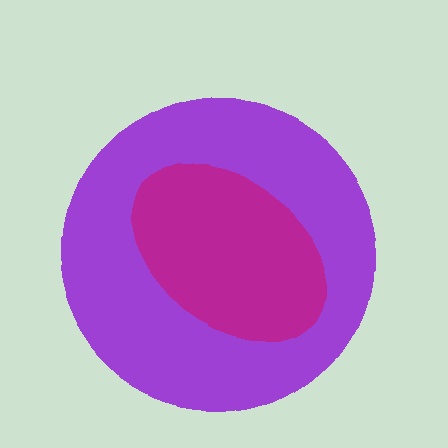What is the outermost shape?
The purple circle.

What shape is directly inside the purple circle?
The magenta ellipse.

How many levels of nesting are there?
2.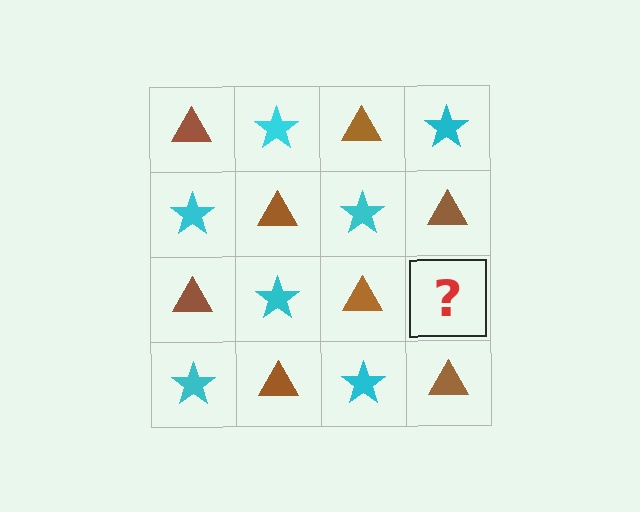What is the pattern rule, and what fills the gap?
The rule is that it alternates brown triangle and cyan star in a checkerboard pattern. The gap should be filled with a cyan star.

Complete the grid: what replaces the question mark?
The question mark should be replaced with a cyan star.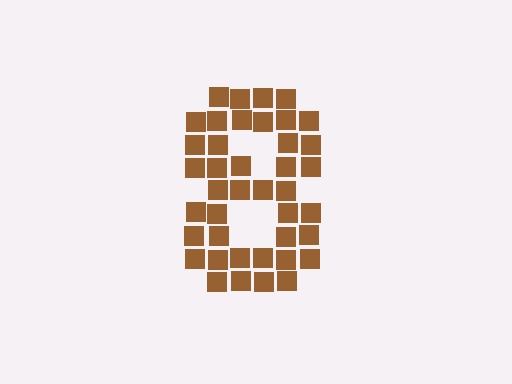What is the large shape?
The large shape is the digit 8.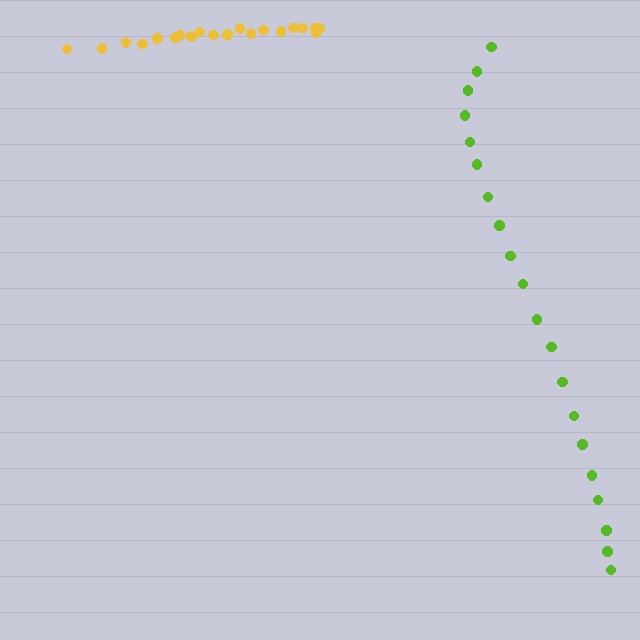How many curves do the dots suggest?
There are 2 distinct paths.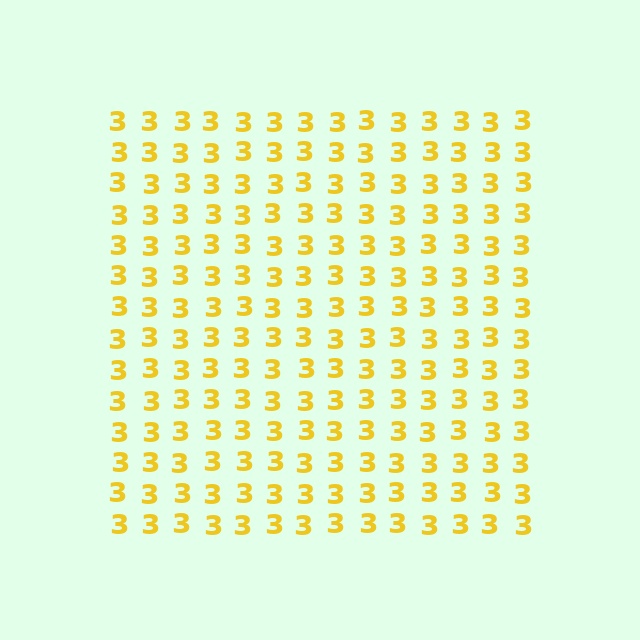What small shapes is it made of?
It is made of small digit 3's.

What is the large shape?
The large shape is a square.